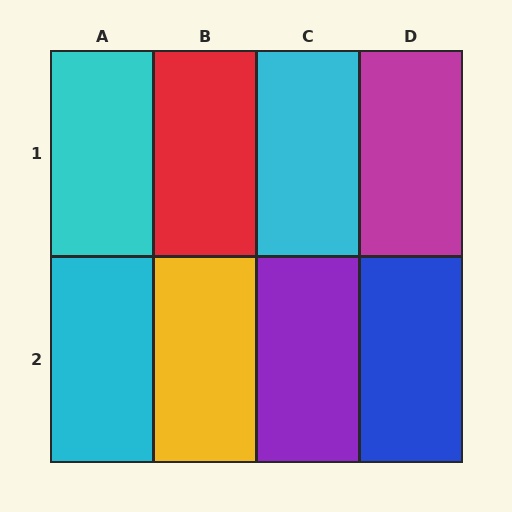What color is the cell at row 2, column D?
Blue.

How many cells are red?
1 cell is red.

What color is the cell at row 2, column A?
Cyan.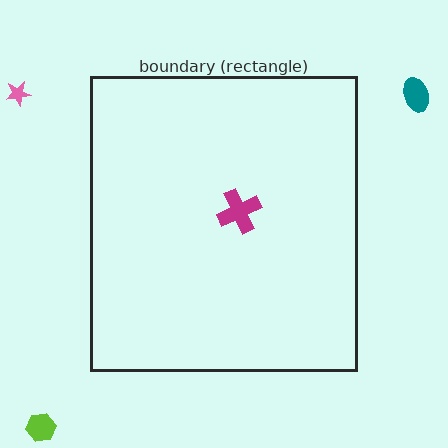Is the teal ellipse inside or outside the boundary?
Outside.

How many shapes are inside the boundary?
1 inside, 3 outside.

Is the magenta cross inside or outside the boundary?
Inside.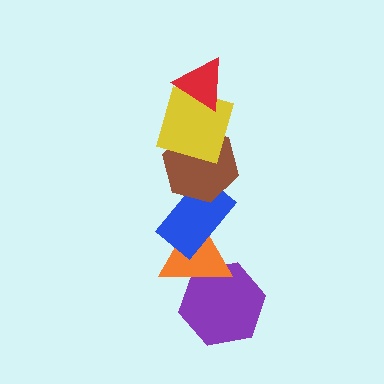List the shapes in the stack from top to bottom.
From top to bottom: the red triangle, the yellow square, the brown hexagon, the blue rectangle, the orange triangle, the purple hexagon.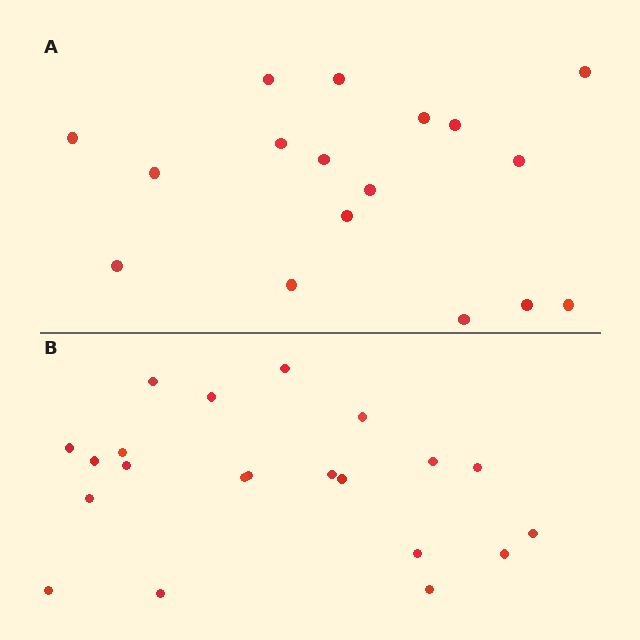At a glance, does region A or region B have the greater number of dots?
Region B (the bottom region) has more dots.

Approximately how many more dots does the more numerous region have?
Region B has about 4 more dots than region A.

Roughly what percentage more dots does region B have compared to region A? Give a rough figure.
About 25% more.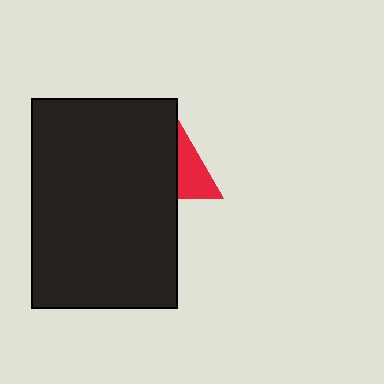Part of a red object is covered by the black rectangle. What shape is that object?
It is a triangle.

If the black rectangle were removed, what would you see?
You would see the complete red triangle.